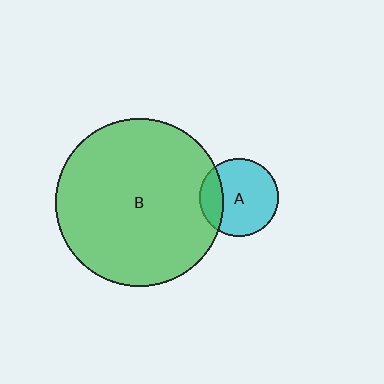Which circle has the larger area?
Circle B (green).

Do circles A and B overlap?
Yes.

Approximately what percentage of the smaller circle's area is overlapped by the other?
Approximately 20%.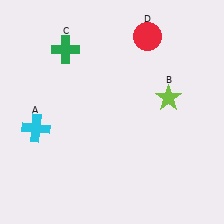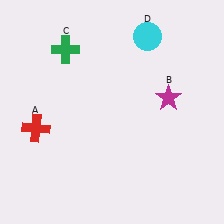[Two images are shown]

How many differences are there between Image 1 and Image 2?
There are 3 differences between the two images.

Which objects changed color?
A changed from cyan to red. B changed from lime to magenta. D changed from red to cyan.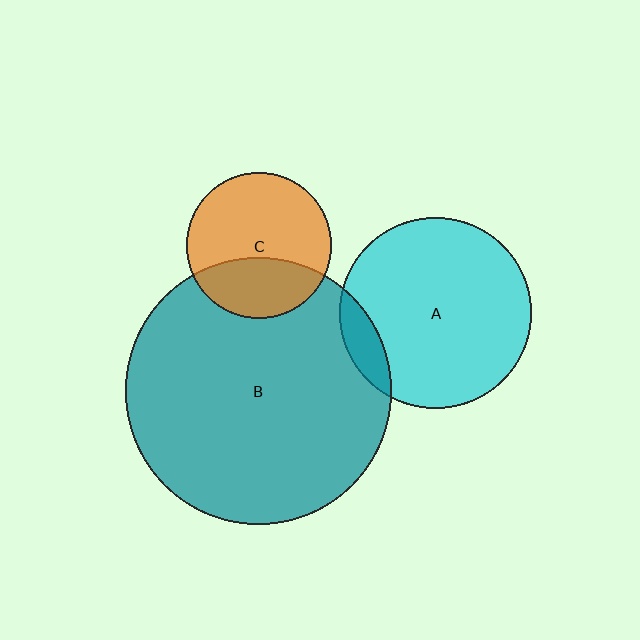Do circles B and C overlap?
Yes.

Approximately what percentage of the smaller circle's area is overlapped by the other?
Approximately 35%.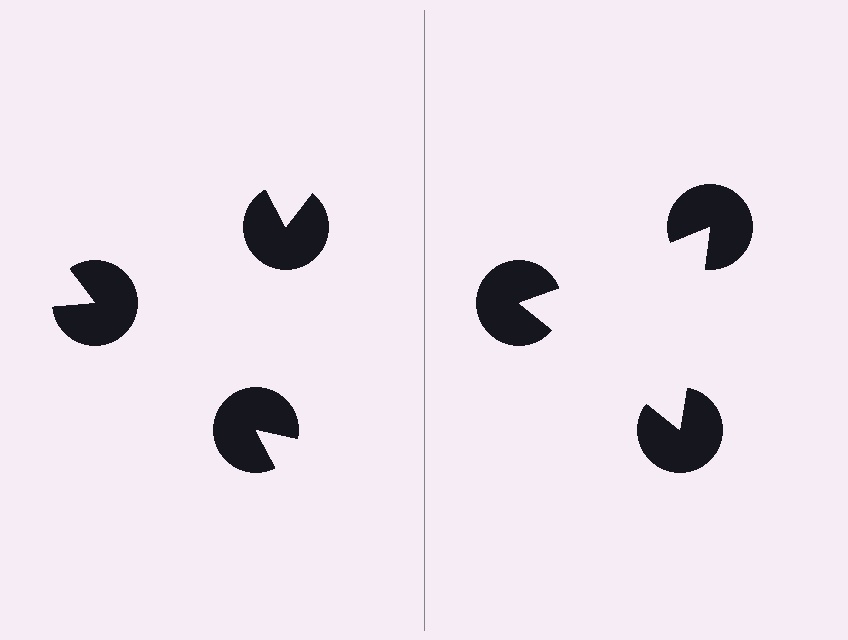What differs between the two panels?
The pac-man discs are positioned identically on both sides; only the wedge orientations differ. On the right they align to a triangle; on the left they are misaligned.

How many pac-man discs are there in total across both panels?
6 — 3 on each side.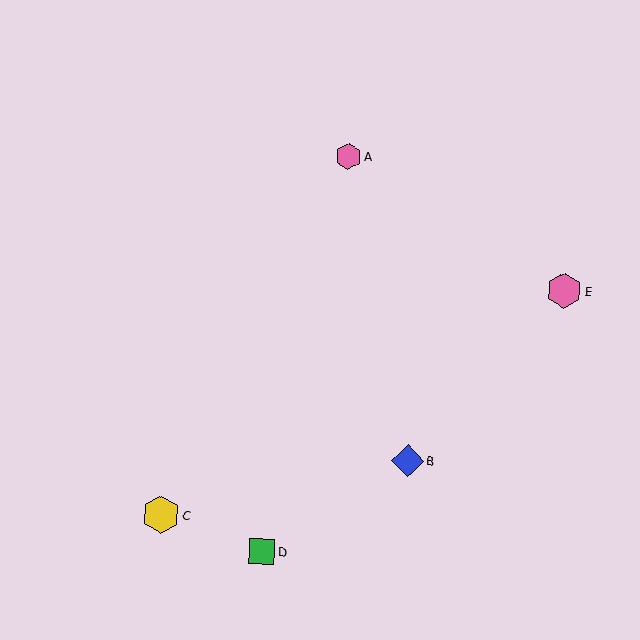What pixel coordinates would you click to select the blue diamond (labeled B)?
Click at (408, 461) to select the blue diamond B.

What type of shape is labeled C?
Shape C is a yellow hexagon.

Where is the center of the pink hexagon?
The center of the pink hexagon is at (564, 291).